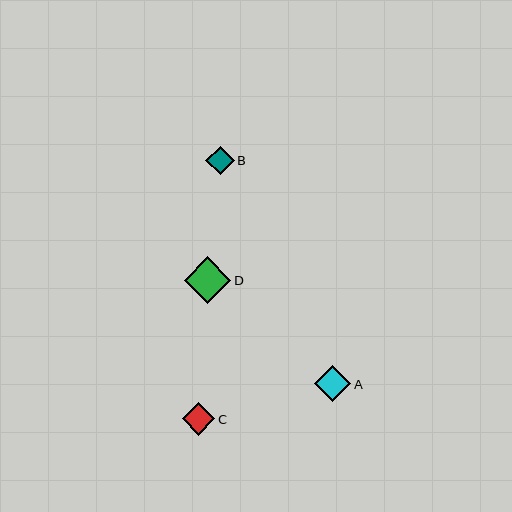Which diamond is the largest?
Diamond D is the largest with a size of approximately 46 pixels.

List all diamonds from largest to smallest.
From largest to smallest: D, A, C, B.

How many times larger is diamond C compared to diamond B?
Diamond C is approximately 1.2 times the size of diamond B.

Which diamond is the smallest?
Diamond B is the smallest with a size of approximately 28 pixels.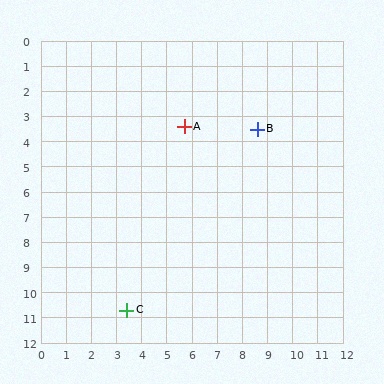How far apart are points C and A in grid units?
Points C and A are about 7.7 grid units apart.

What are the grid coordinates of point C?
Point C is at approximately (3.4, 10.7).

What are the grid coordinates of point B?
Point B is at approximately (8.6, 3.5).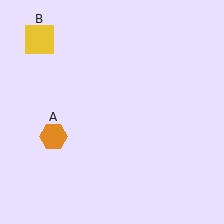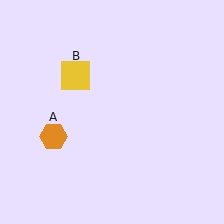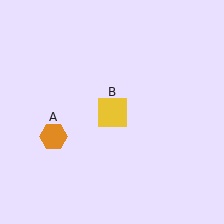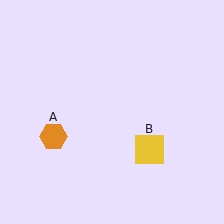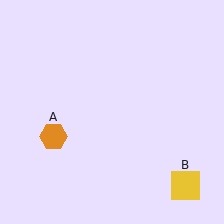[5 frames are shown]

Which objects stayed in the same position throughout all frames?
Orange hexagon (object A) remained stationary.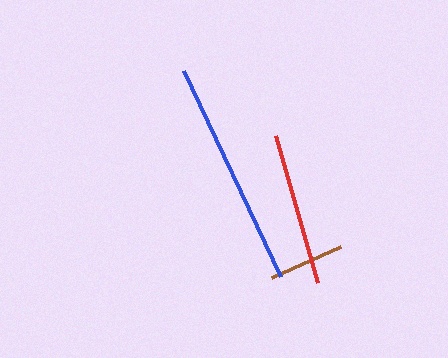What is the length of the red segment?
The red segment is approximately 153 pixels long.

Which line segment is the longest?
The blue line is the longest at approximately 228 pixels.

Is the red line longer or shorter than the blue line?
The blue line is longer than the red line.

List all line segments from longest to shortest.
From longest to shortest: blue, red, brown.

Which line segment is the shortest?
The brown line is the shortest at approximately 75 pixels.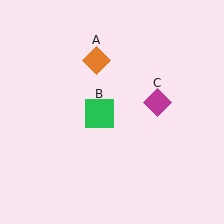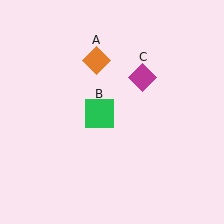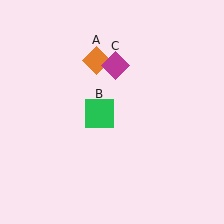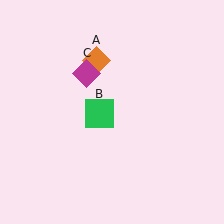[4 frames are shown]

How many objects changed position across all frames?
1 object changed position: magenta diamond (object C).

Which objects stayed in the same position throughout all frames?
Orange diamond (object A) and green square (object B) remained stationary.